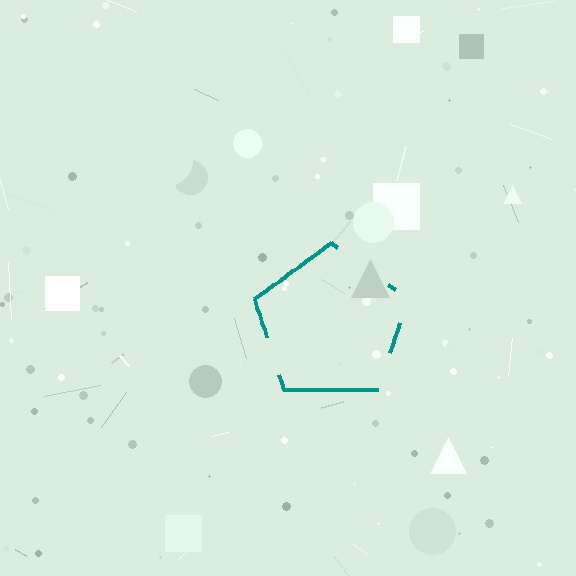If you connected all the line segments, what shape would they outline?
They would outline a pentagon.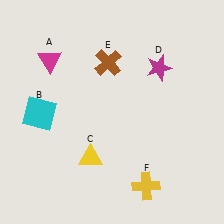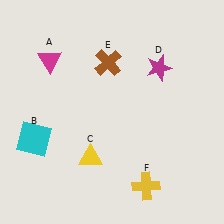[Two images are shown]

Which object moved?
The cyan square (B) moved down.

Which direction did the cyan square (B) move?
The cyan square (B) moved down.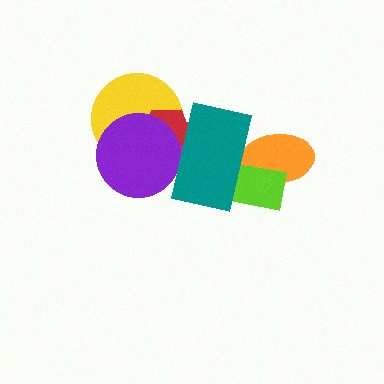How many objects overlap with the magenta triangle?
4 objects overlap with the magenta triangle.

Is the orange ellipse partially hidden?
Yes, it is partially covered by another shape.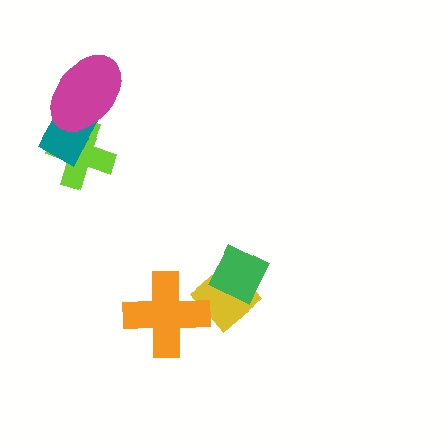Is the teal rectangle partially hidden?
Yes, it is partially covered by another shape.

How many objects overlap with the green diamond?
1 object overlaps with the green diamond.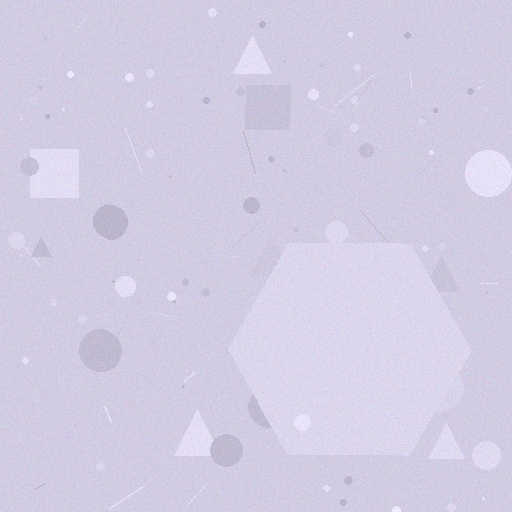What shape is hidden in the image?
A hexagon is hidden in the image.